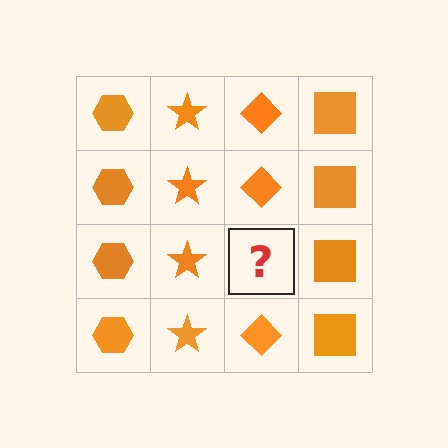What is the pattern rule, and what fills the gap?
The rule is that each column has a consistent shape. The gap should be filled with an orange diamond.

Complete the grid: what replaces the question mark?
The question mark should be replaced with an orange diamond.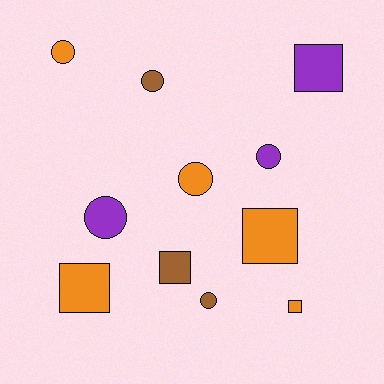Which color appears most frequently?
Orange, with 5 objects.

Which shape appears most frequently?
Circle, with 6 objects.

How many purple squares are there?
There is 1 purple square.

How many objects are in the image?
There are 11 objects.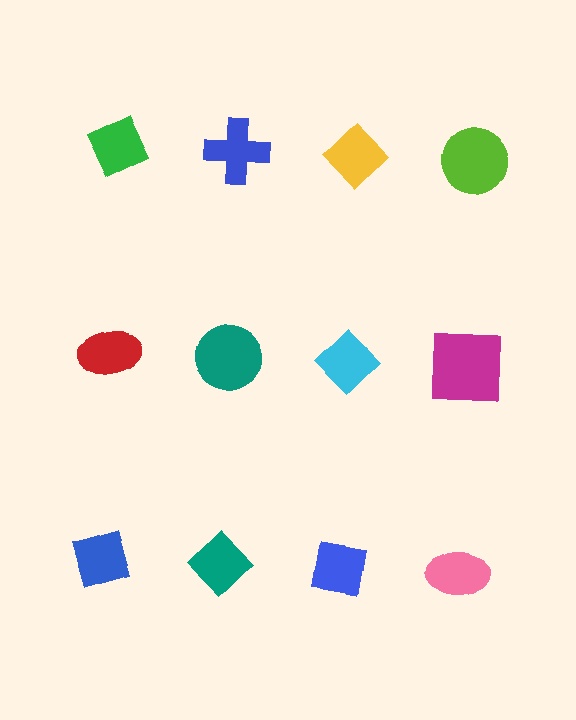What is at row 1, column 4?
A lime circle.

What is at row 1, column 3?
A yellow diamond.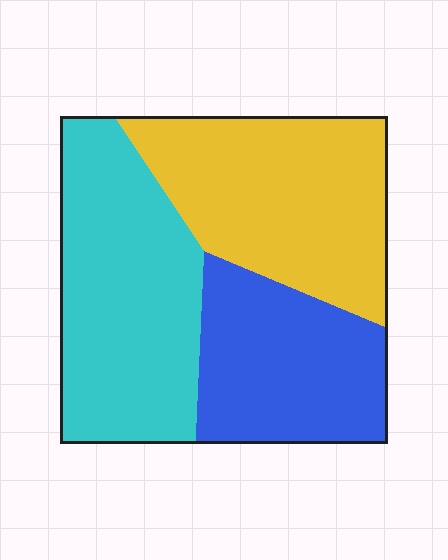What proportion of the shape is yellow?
Yellow takes up between a third and a half of the shape.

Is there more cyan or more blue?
Cyan.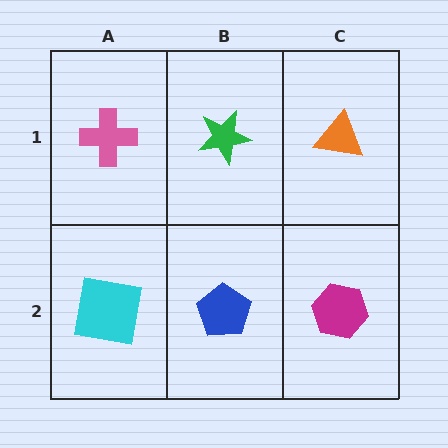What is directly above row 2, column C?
An orange triangle.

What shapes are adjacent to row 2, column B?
A green star (row 1, column B), a cyan square (row 2, column A), a magenta hexagon (row 2, column C).